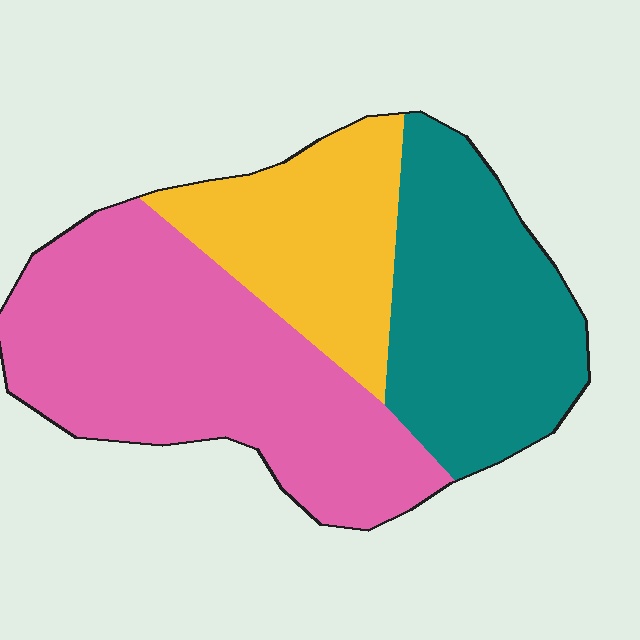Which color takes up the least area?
Yellow, at roughly 25%.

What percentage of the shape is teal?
Teal covers roughly 30% of the shape.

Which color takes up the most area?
Pink, at roughly 45%.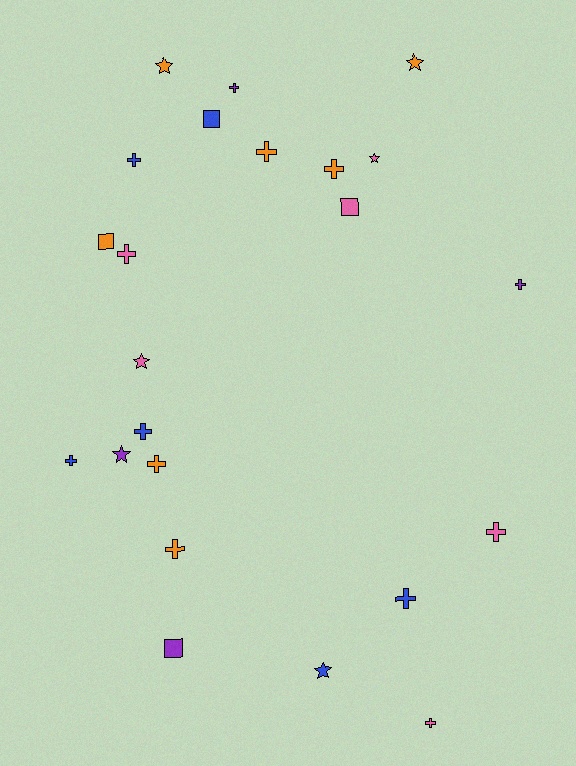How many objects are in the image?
There are 23 objects.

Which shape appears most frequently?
Cross, with 13 objects.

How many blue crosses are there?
There are 4 blue crosses.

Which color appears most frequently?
Orange, with 7 objects.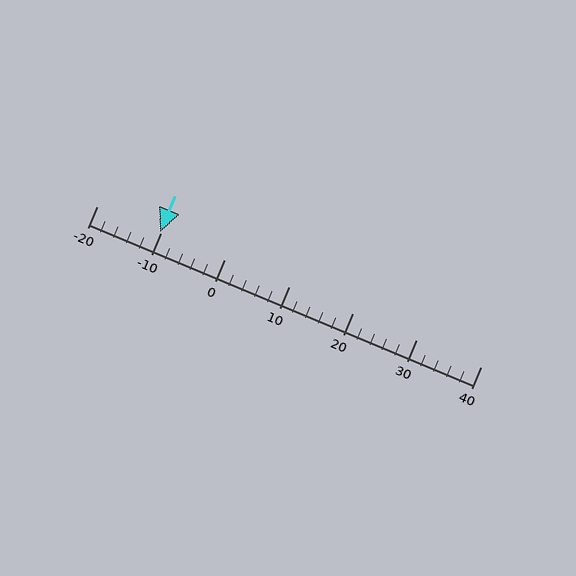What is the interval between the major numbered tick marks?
The major tick marks are spaced 10 units apart.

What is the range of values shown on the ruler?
The ruler shows values from -20 to 40.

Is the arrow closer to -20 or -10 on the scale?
The arrow is closer to -10.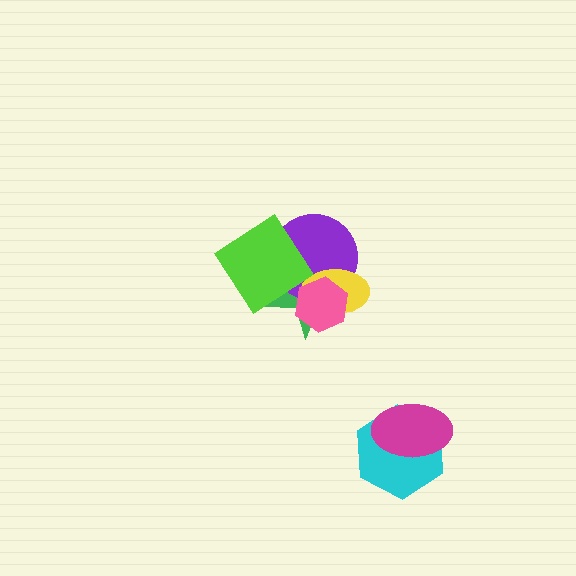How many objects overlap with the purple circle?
4 objects overlap with the purple circle.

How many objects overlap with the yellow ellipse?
3 objects overlap with the yellow ellipse.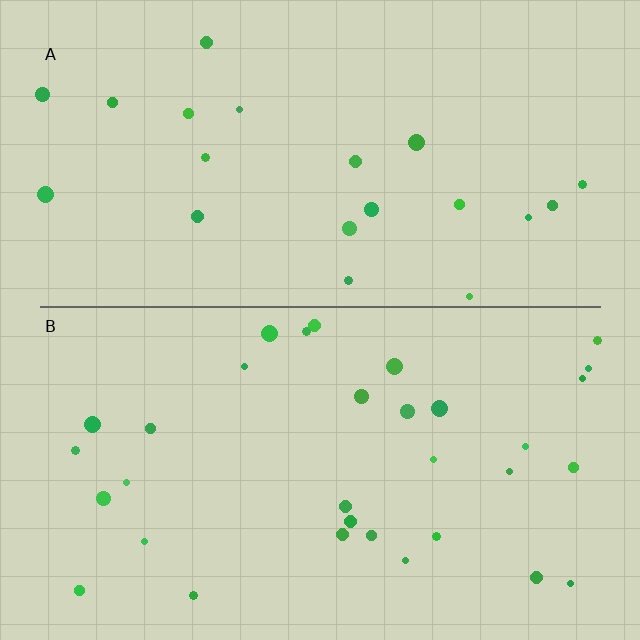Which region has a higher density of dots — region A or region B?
B (the bottom).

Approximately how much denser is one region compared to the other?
Approximately 1.6× — region B over region A.